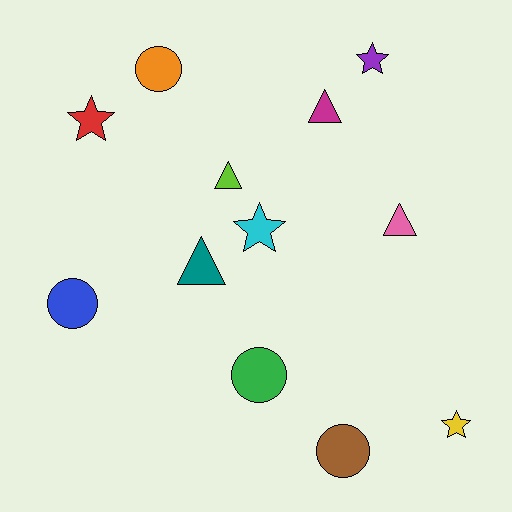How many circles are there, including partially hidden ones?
There are 4 circles.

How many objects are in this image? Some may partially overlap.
There are 12 objects.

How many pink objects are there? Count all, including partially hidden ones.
There is 1 pink object.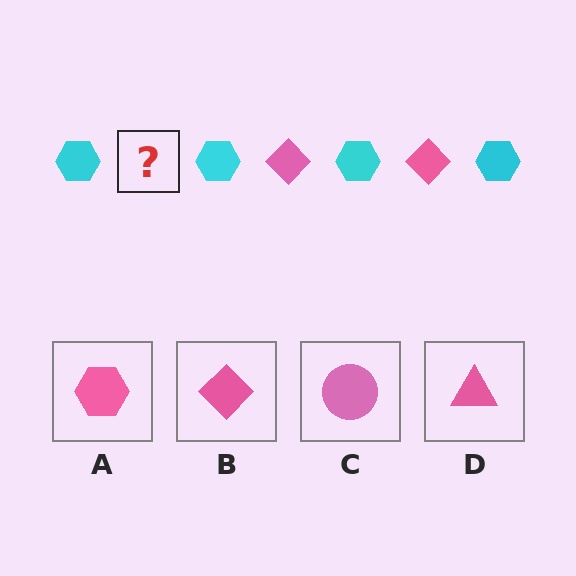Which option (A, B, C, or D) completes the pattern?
B.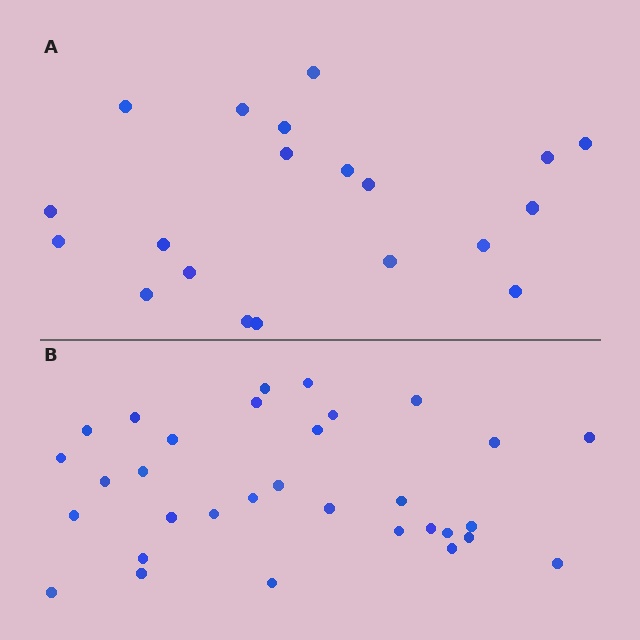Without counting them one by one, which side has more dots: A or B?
Region B (the bottom region) has more dots.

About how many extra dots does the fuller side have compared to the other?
Region B has roughly 12 or so more dots than region A.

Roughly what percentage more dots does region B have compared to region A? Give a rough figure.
About 60% more.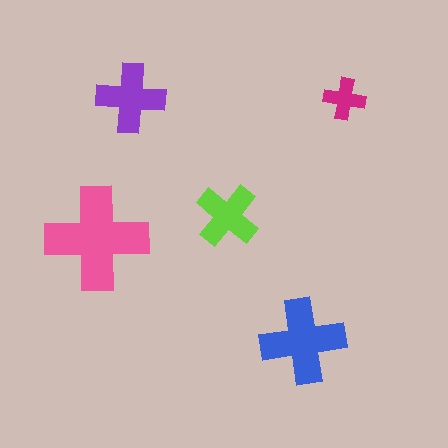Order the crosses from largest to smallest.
the pink one, the blue one, the purple one, the lime one, the magenta one.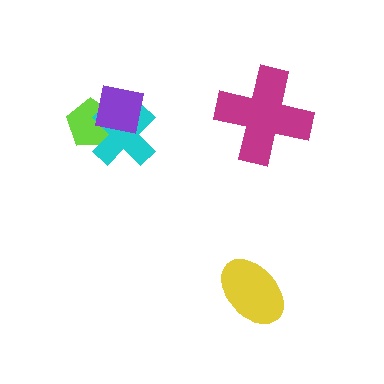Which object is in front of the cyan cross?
The purple square is in front of the cyan cross.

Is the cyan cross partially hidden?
Yes, it is partially covered by another shape.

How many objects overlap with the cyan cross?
2 objects overlap with the cyan cross.